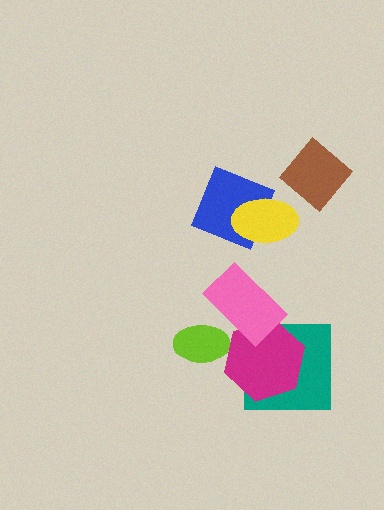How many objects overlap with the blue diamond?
1 object overlaps with the blue diamond.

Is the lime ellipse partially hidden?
Yes, it is partially covered by another shape.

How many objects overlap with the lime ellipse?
1 object overlaps with the lime ellipse.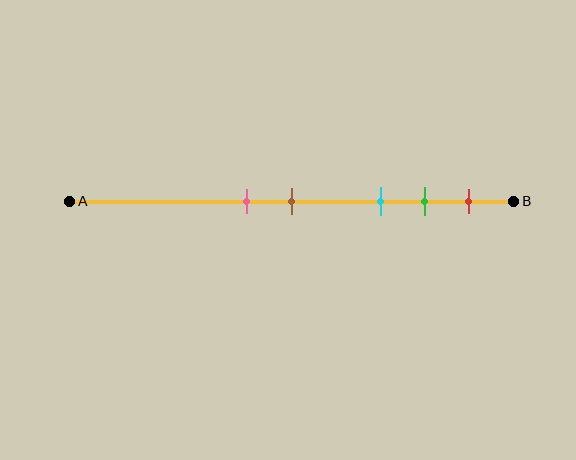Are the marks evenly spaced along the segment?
No, the marks are not evenly spaced.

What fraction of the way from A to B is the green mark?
The green mark is approximately 80% (0.8) of the way from A to B.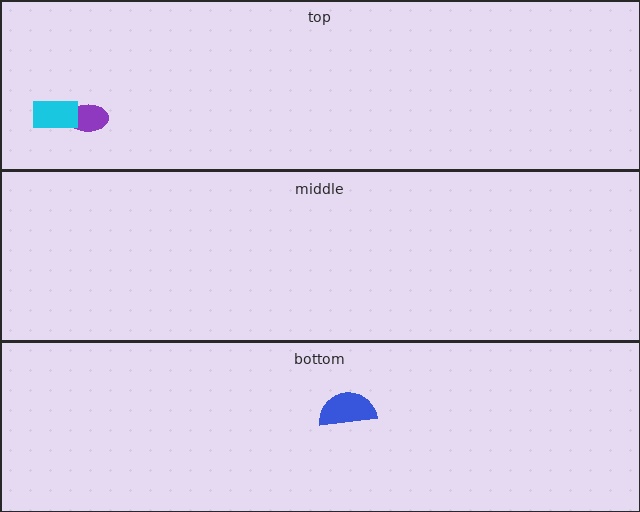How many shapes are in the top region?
2.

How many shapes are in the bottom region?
1.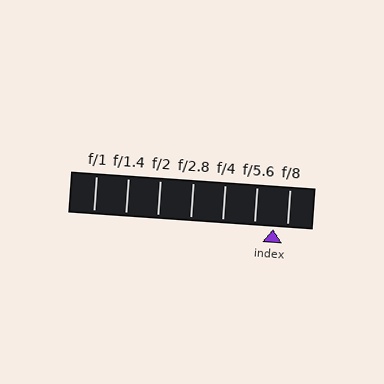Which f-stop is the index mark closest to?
The index mark is closest to f/8.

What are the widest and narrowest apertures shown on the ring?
The widest aperture shown is f/1 and the narrowest is f/8.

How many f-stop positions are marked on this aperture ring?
There are 7 f-stop positions marked.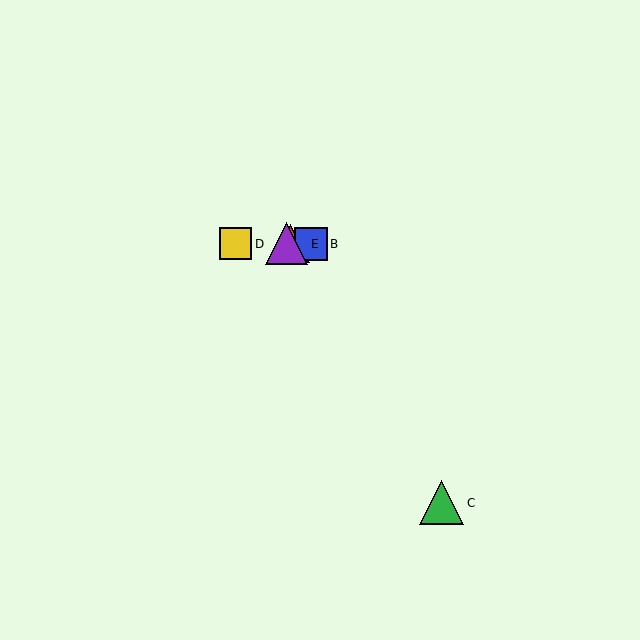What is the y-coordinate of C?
Object C is at y≈503.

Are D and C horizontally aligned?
No, D is at y≈244 and C is at y≈503.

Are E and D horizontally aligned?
Yes, both are at y≈244.